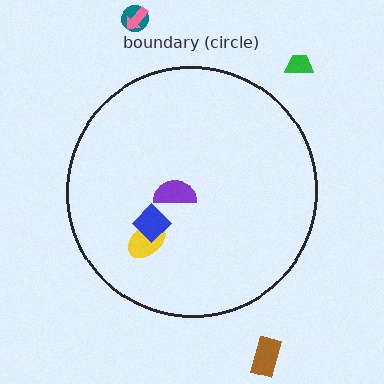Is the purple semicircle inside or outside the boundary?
Inside.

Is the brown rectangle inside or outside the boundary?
Outside.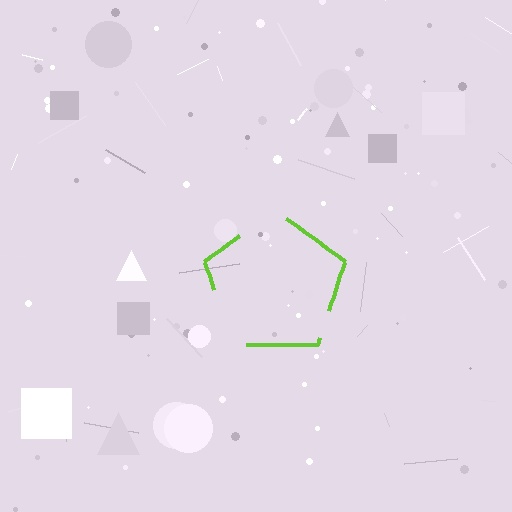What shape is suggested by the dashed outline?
The dashed outline suggests a pentagon.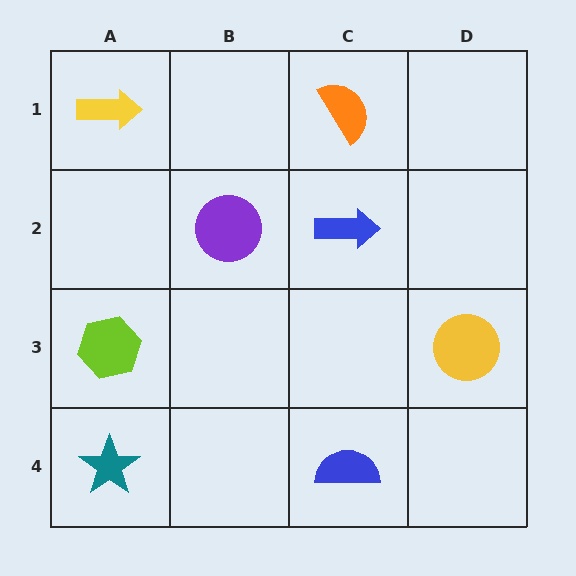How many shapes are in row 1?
2 shapes.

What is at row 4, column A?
A teal star.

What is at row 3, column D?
A yellow circle.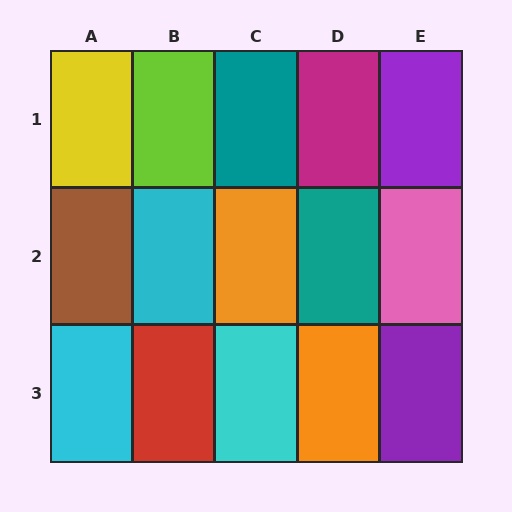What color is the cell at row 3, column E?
Purple.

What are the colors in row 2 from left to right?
Brown, cyan, orange, teal, pink.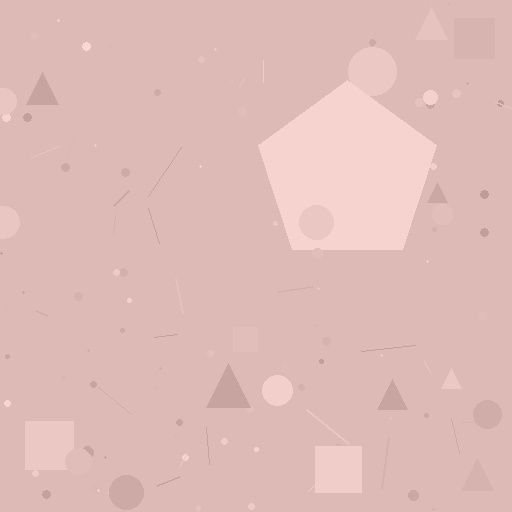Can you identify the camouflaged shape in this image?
The camouflaged shape is a pentagon.